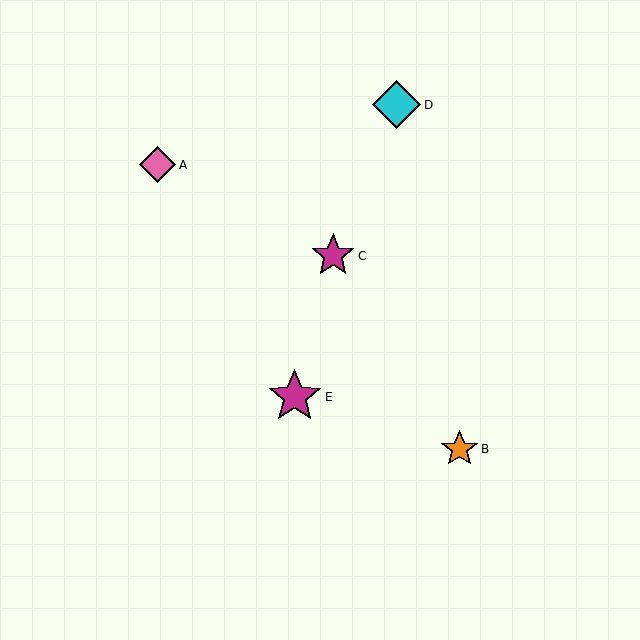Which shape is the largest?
The magenta star (labeled E) is the largest.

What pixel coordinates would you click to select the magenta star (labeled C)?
Click at (333, 256) to select the magenta star C.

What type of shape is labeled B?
Shape B is an orange star.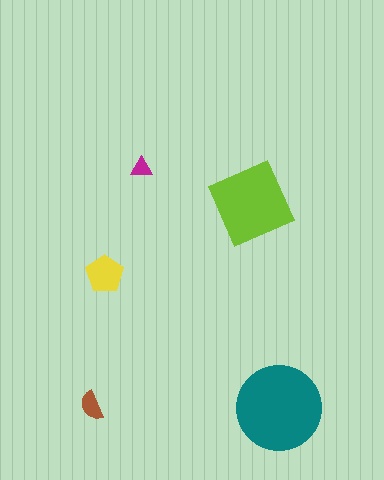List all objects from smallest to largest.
The magenta triangle, the brown semicircle, the yellow pentagon, the lime diamond, the teal circle.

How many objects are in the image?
There are 5 objects in the image.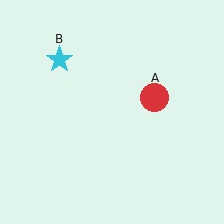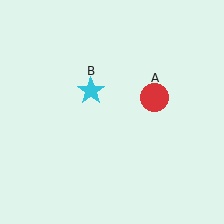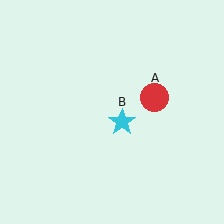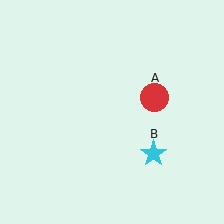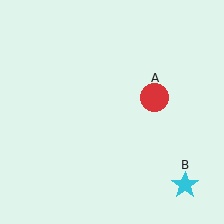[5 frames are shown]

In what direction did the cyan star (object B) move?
The cyan star (object B) moved down and to the right.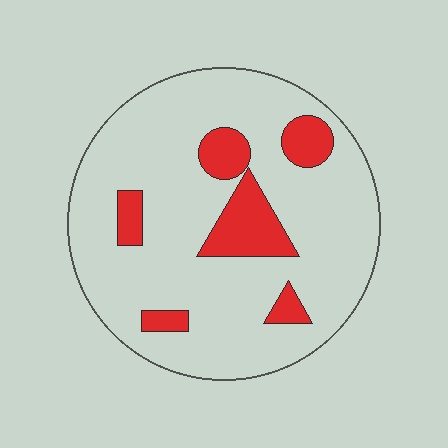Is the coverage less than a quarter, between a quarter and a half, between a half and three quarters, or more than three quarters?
Less than a quarter.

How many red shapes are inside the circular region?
6.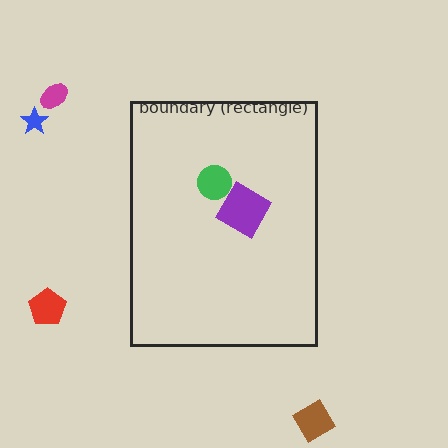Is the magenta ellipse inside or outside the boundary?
Outside.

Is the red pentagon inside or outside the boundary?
Outside.